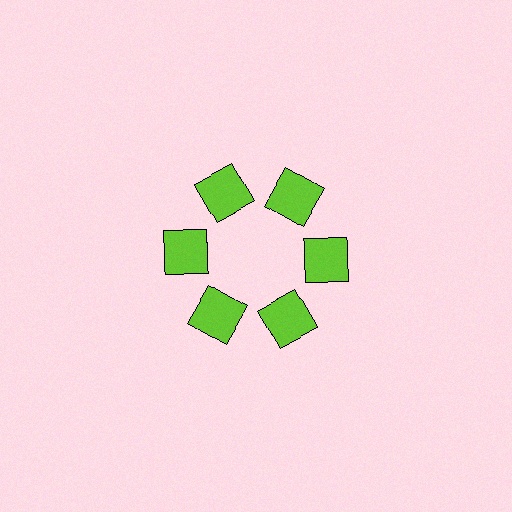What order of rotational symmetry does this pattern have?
This pattern has 6-fold rotational symmetry.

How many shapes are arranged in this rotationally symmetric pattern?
There are 6 shapes, arranged in 6 groups of 1.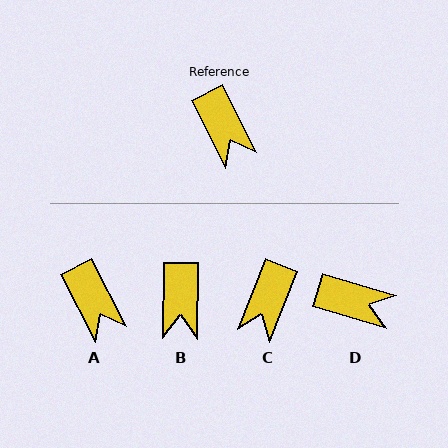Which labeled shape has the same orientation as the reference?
A.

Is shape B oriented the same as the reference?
No, it is off by about 28 degrees.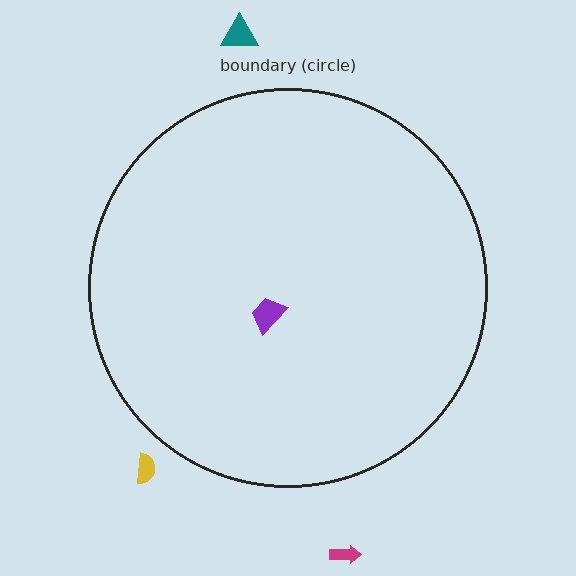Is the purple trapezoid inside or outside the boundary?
Inside.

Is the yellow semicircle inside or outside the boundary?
Outside.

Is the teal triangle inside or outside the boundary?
Outside.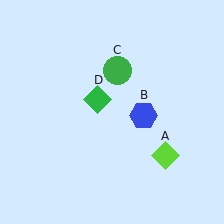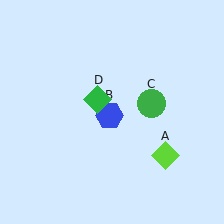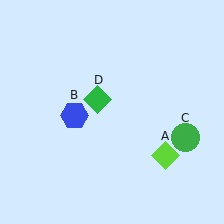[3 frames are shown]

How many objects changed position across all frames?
2 objects changed position: blue hexagon (object B), green circle (object C).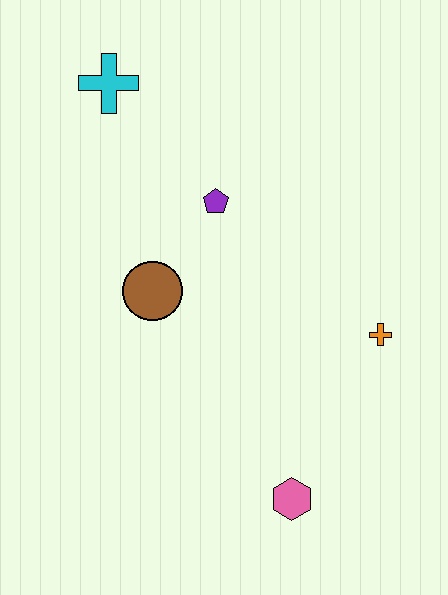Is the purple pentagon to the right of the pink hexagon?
No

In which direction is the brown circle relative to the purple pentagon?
The brown circle is below the purple pentagon.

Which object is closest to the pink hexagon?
The orange cross is closest to the pink hexagon.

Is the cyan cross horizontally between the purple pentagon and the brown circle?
No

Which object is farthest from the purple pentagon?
The pink hexagon is farthest from the purple pentagon.